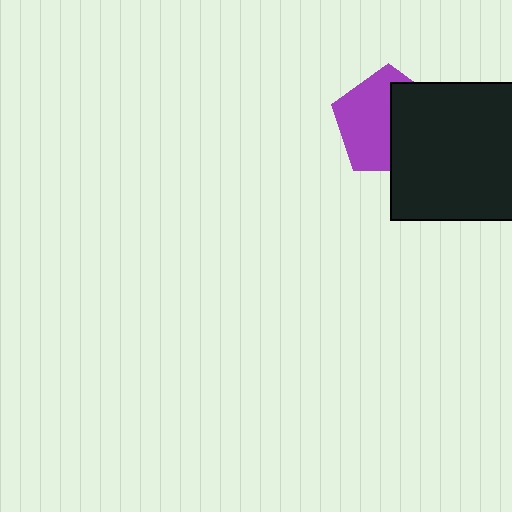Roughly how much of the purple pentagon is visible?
About half of it is visible (roughly 54%).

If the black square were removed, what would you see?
You would see the complete purple pentagon.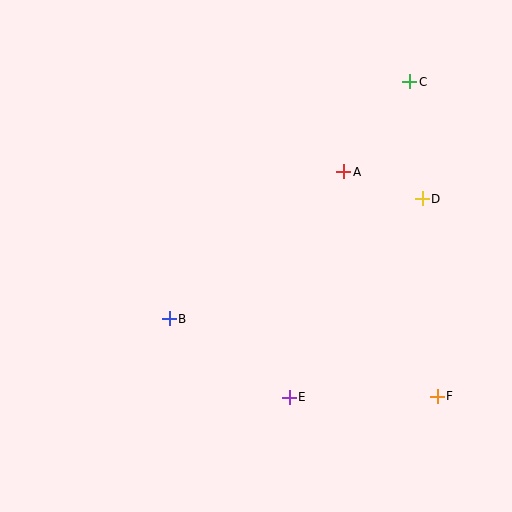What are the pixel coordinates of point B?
Point B is at (169, 319).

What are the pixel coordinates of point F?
Point F is at (437, 396).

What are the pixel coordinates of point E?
Point E is at (289, 397).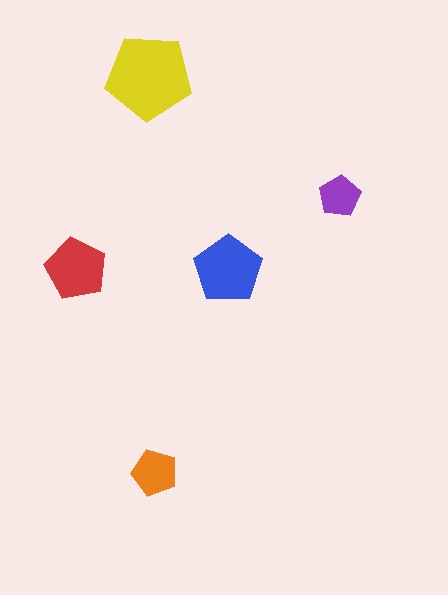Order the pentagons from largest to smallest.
the yellow one, the blue one, the red one, the orange one, the purple one.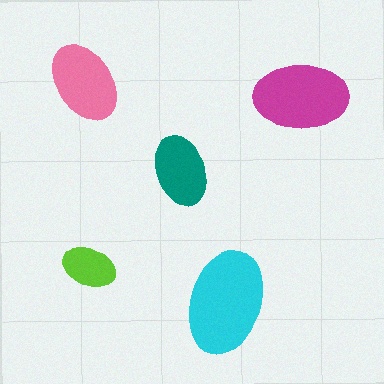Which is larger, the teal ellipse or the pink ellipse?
The pink one.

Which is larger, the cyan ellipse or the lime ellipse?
The cyan one.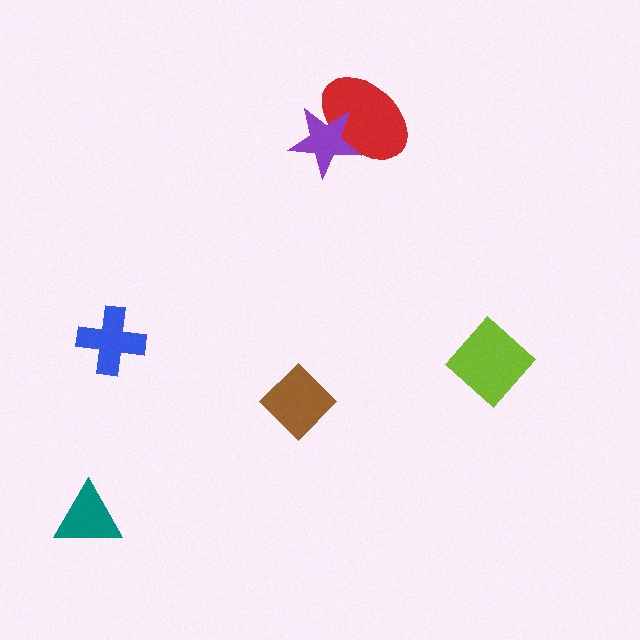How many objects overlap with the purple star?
1 object overlaps with the purple star.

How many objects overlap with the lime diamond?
0 objects overlap with the lime diamond.